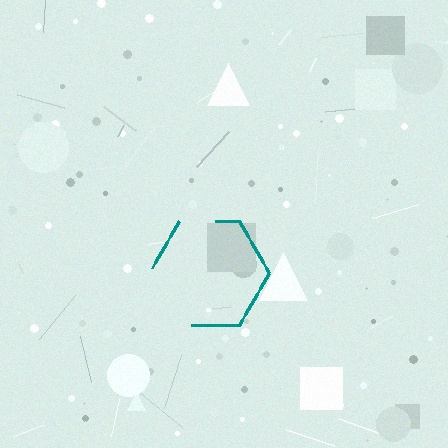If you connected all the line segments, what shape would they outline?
They would outline a hexagon.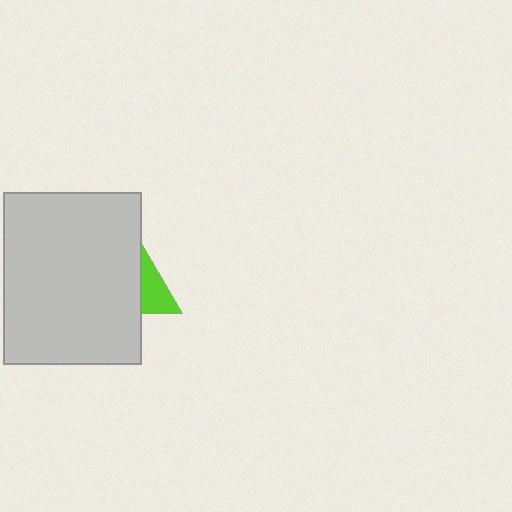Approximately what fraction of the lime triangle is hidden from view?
Roughly 63% of the lime triangle is hidden behind the light gray rectangle.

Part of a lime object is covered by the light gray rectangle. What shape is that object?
It is a triangle.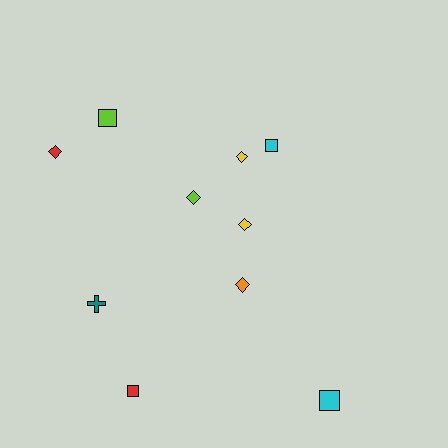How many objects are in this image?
There are 10 objects.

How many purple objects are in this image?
There are no purple objects.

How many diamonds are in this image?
There are 5 diamonds.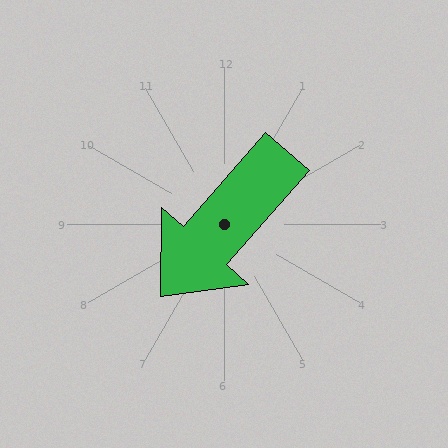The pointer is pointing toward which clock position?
Roughly 7 o'clock.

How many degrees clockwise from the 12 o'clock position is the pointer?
Approximately 221 degrees.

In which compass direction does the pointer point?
Southwest.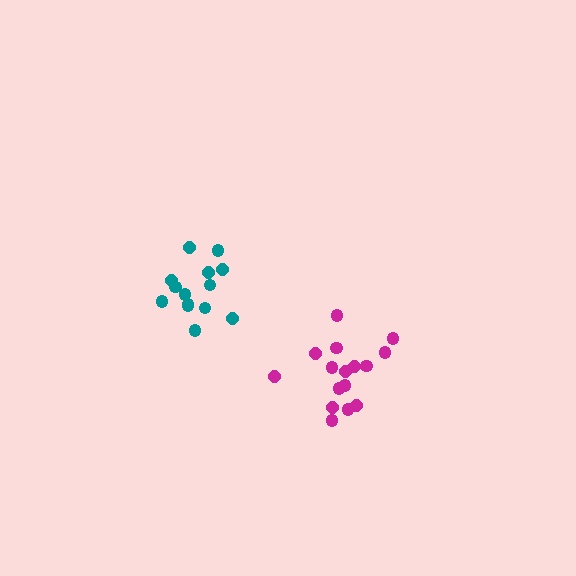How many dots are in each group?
Group 1: 16 dots, Group 2: 14 dots (30 total).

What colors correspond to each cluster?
The clusters are colored: magenta, teal.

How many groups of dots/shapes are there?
There are 2 groups.